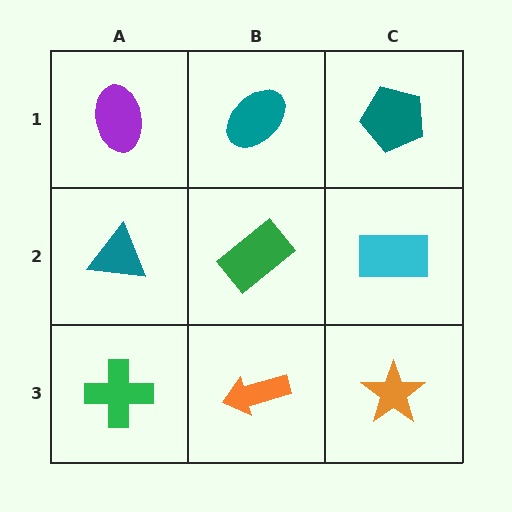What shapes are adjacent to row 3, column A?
A teal triangle (row 2, column A), an orange arrow (row 3, column B).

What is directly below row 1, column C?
A cyan rectangle.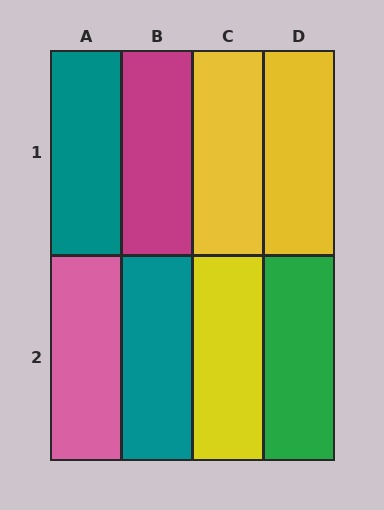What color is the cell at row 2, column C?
Yellow.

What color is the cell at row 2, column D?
Green.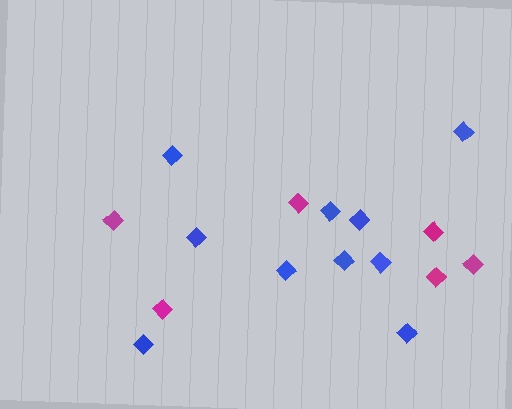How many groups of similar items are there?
There are 2 groups: one group of magenta diamonds (6) and one group of blue diamonds (10).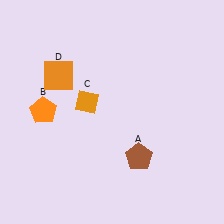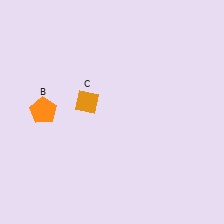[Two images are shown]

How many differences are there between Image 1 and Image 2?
There are 2 differences between the two images.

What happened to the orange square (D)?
The orange square (D) was removed in Image 2. It was in the top-left area of Image 1.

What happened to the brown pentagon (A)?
The brown pentagon (A) was removed in Image 2. It was in the bottom-right area of Image 1.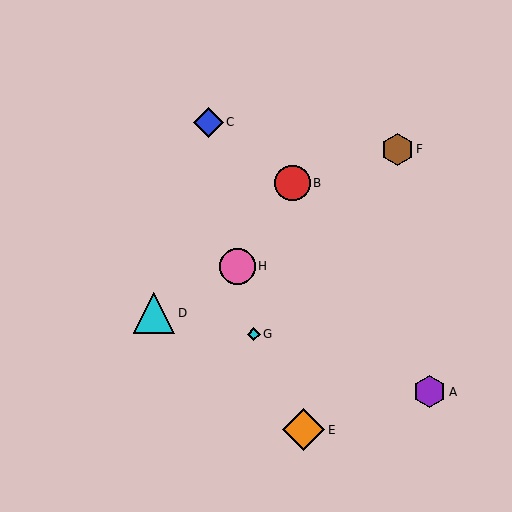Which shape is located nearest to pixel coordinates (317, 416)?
The orange diamond (labeled E) at (304, 430) is nearest to that location.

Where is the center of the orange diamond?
The center of the orange diamond is at (304, 430).